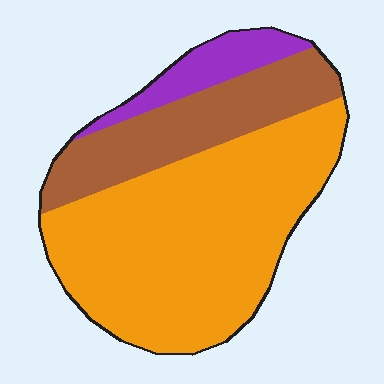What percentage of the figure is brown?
Brown covers around 25% of the figure.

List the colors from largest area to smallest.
From largest to smallest: orange, brown, purple.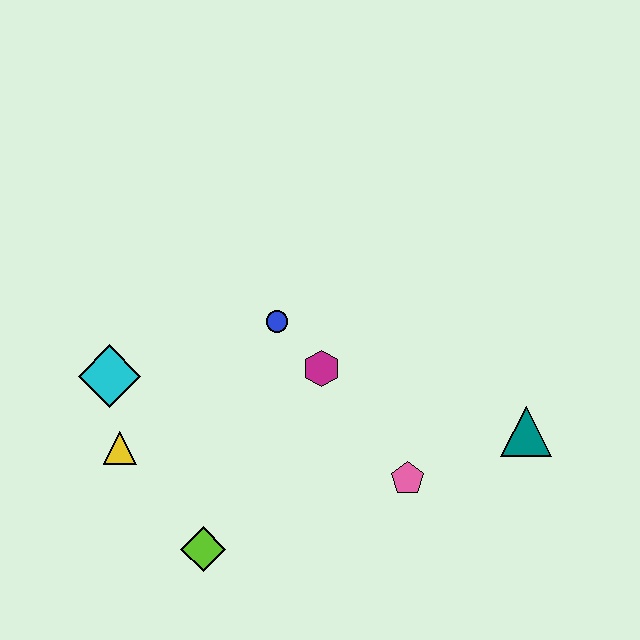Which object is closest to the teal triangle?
The pink pentagon is closest to the teal triangle.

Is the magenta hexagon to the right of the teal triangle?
No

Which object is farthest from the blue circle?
The teal triangle is farthest from the blue circle.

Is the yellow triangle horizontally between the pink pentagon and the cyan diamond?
Yes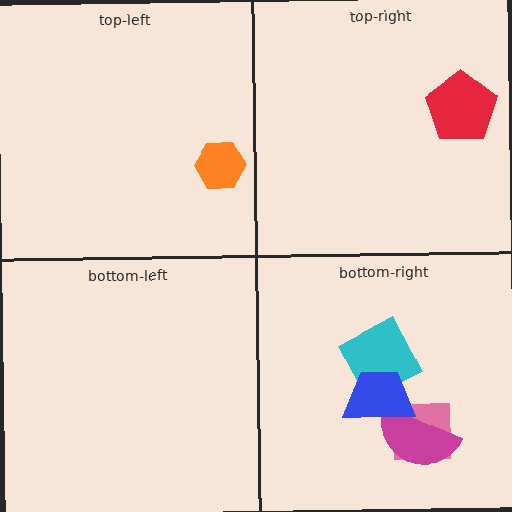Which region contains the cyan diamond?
The bottom-right region.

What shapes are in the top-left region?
The orange hexagon.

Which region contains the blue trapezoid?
The bottom-right region.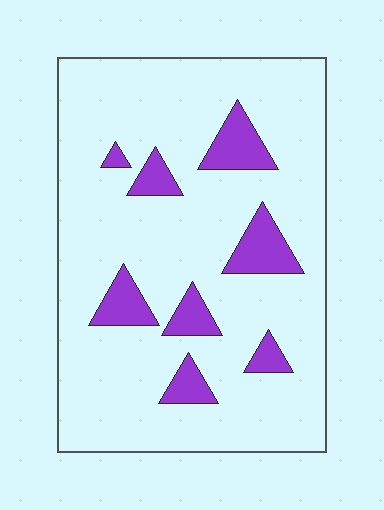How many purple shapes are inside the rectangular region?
8.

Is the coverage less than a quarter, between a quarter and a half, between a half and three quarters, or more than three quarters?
Less than a quarter.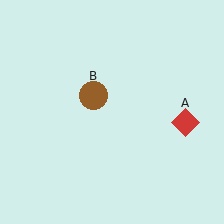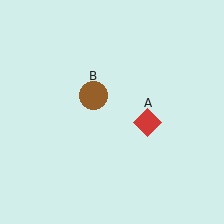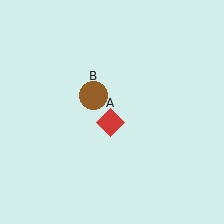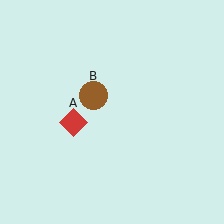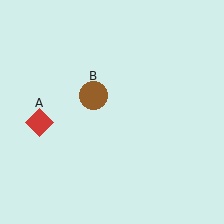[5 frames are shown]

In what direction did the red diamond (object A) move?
The red diamond (object A) moved left.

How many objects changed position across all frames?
1 object changed position: red diamond (object A).